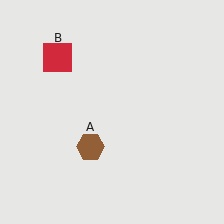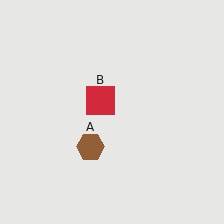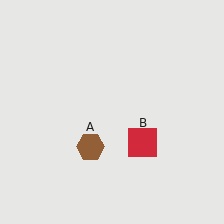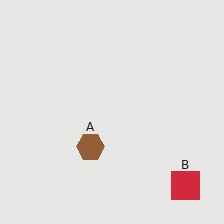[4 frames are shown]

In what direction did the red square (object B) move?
The red square (object B) moved down and to the right.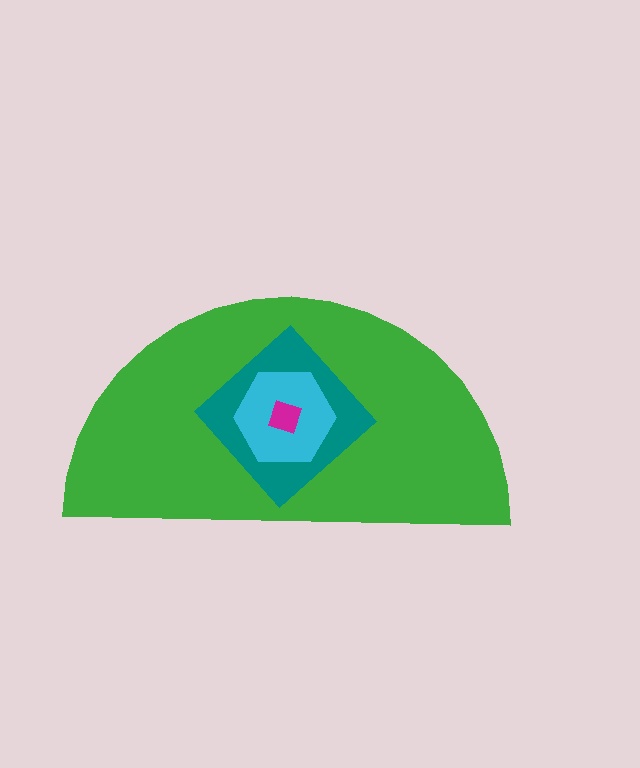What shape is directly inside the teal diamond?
The cyan hexagon.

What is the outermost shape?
The green semicircle.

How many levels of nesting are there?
4.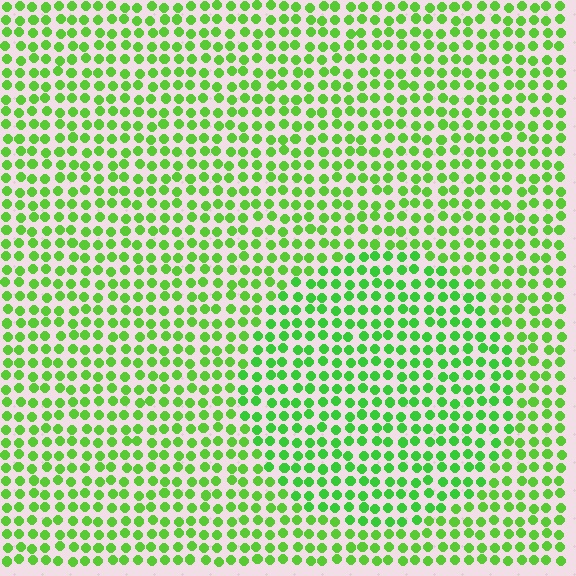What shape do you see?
I see a circle.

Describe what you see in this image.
The image is filled with small lime elements in a uniform arrangement. A circle-shaped region is visible where the elements are tinted to a slightly different hue, forming a subtle color boundary.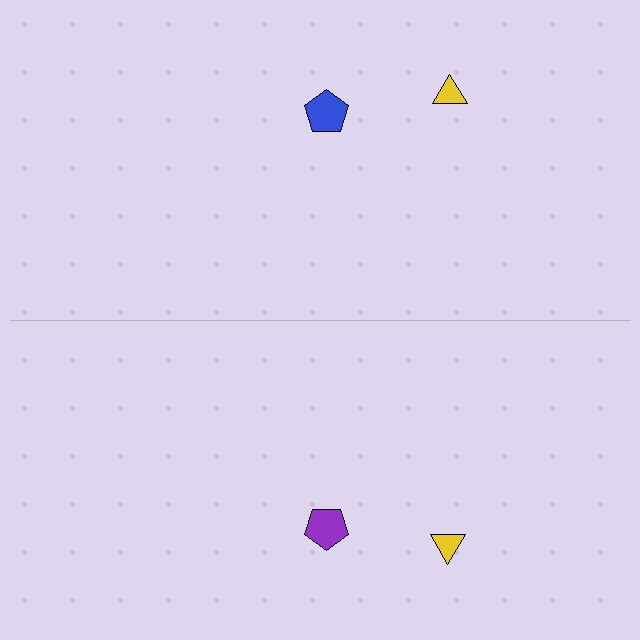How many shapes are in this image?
There are 4 shapes in this image.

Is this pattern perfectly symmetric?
No, the pattern is not perfectly symmetric. The purple pentagon on the bottom side breaks the symmetry — its mirror counterpart is blue.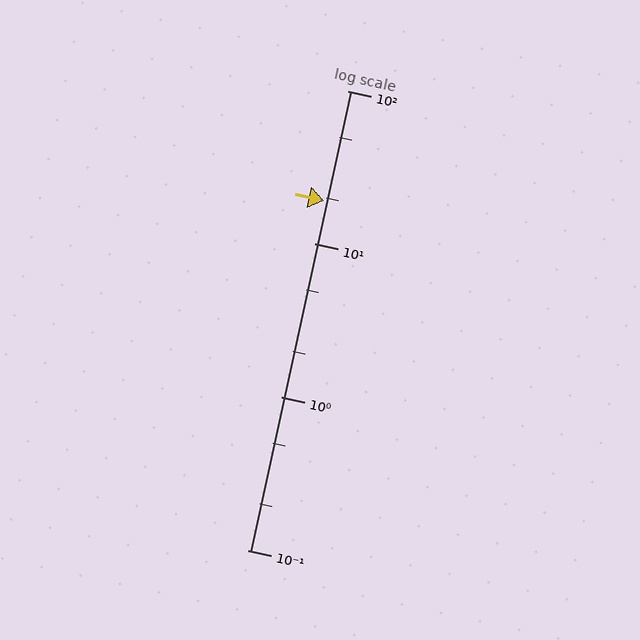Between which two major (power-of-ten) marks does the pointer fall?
The pointer is between 10 and 100.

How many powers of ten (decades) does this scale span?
The scale spans 3 decades, from 0.1 to 100.